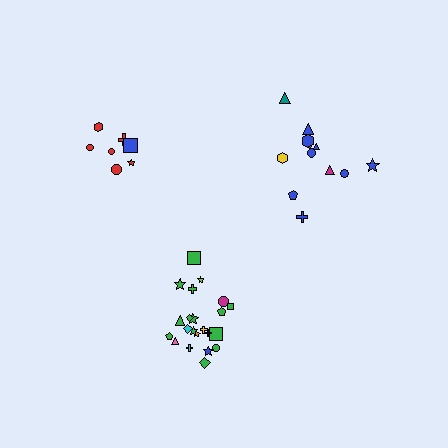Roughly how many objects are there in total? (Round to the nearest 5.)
Roughly 40 objects in total.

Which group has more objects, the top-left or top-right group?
The top-right group.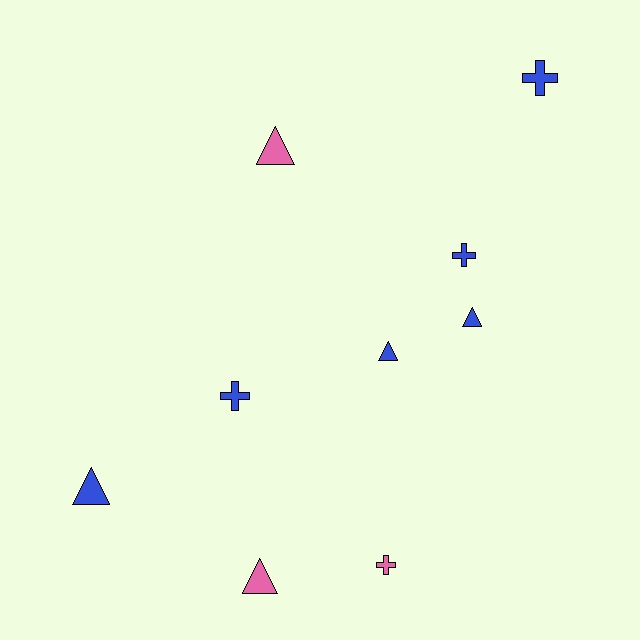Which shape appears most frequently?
Triangle, with 5 objects.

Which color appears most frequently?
Blue, with 6 objects.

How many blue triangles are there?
There are 3 blue triangles.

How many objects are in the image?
There are 9 objects.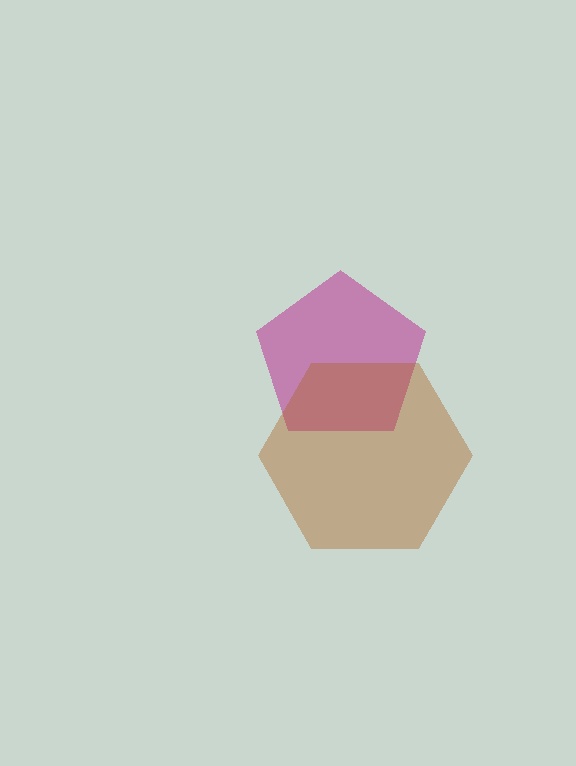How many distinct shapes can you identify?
There are 2 distinct shapes: a magenta pentagon, a brown hexagon.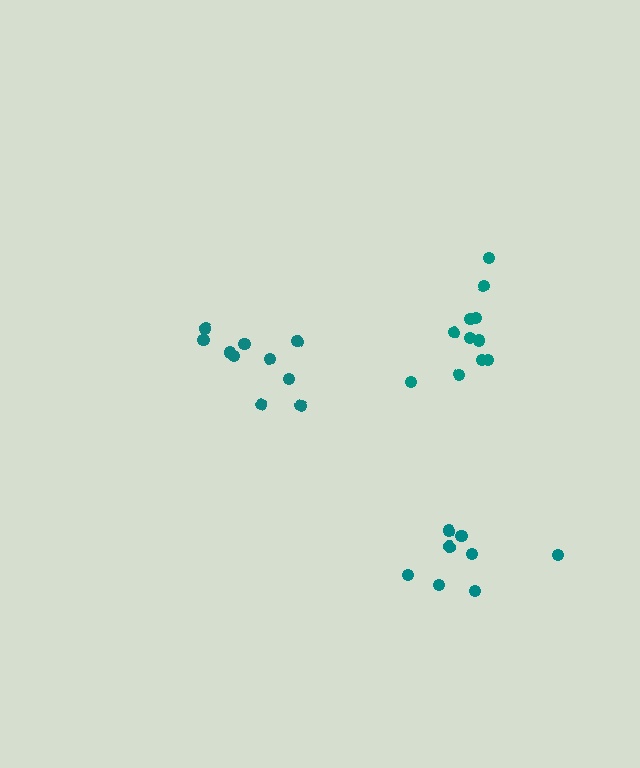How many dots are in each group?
Group 1: 11 dots, Group 2: 10 dots, Group 3: 8 dots (29 total).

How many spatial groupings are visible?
There are 3 spatial groupings.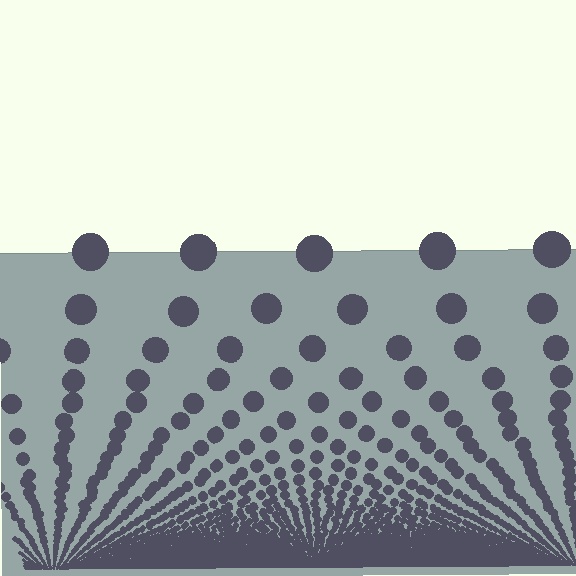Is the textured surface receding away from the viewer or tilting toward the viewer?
The surface appears to tilt toward the viewer. Texture elements get larger and sparser toward the top.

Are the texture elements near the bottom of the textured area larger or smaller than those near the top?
Smaller. The gradient is inverted — elements near the bottom are smaller and denser.